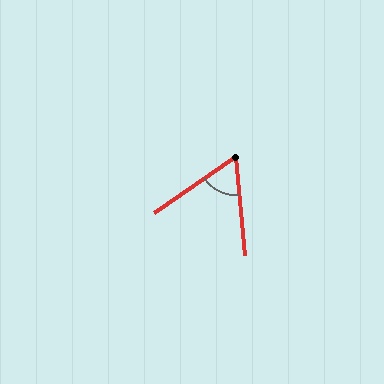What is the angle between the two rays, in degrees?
Approximately 61 degrees.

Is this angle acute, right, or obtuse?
It is acute.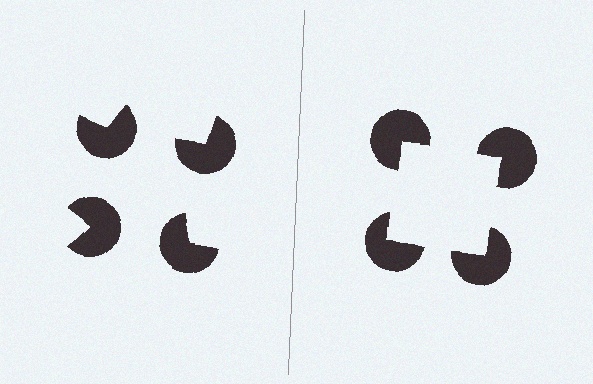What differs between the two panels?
The pac-man discs are positioned identically on both sides; only the wedge orientations differ. On the right they align to a square; on the left they are misaligned.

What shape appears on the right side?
An illusory square.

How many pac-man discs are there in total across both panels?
8 — 4 on each side.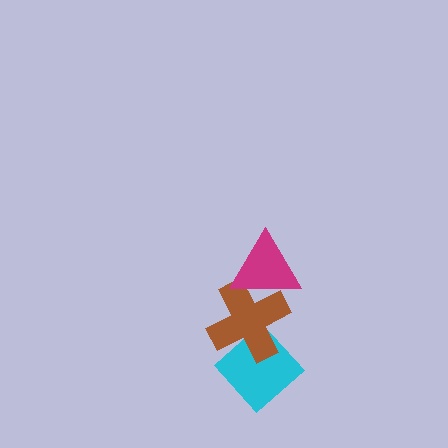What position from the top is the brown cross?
The brown cross is 2nd from the top.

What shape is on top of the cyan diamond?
The brown cross is on top of the cyan diamond.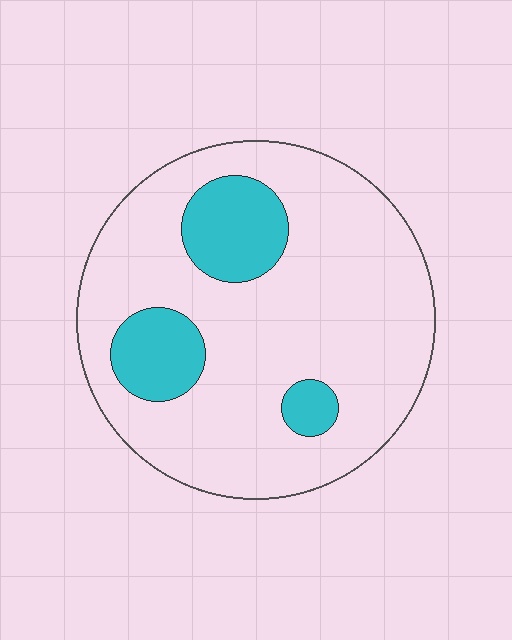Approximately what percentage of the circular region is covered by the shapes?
Approximately 20%.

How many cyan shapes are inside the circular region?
3.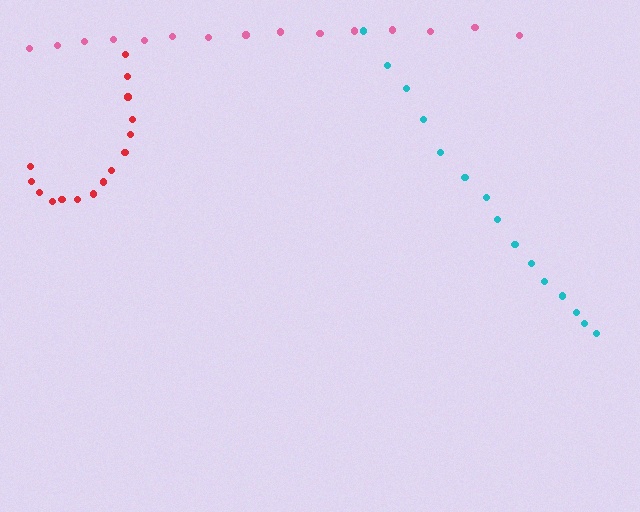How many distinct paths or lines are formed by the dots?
There are 3 distinct paths.